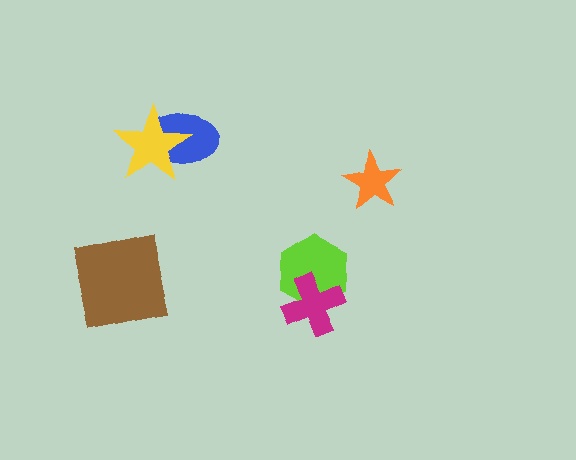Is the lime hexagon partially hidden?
Yes, it is partially covered by another shape.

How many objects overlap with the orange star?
0 objects overlap with the orange star.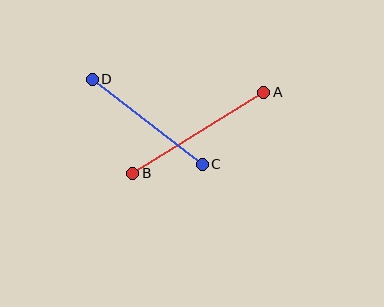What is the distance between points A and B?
The distance is approximately 154 pixels.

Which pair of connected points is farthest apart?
Points A and B are farthest apart.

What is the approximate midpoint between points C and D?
The midpoint is at approximately (147, 122) pixels.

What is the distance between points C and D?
The distance is approximately 139 pixels.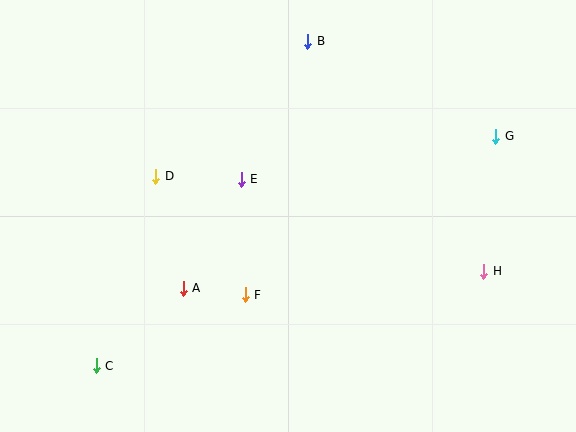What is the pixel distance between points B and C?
The distance between B and C is 387 pixels.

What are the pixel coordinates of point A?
Point A is at (183, 288).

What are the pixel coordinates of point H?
Point H is at (484, 271).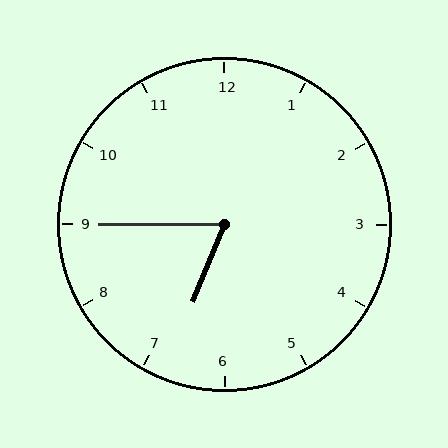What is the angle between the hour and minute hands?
Approximately 68 degrees.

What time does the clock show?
6:45.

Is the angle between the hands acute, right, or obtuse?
It is acute.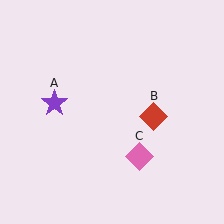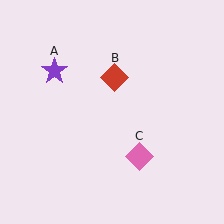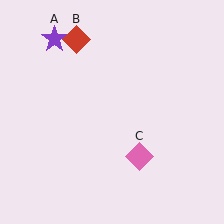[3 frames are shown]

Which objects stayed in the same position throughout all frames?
Pink diamond (object C) remained stationary.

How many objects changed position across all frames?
2 objects changed position: purple star (object A), red diamond (object B).